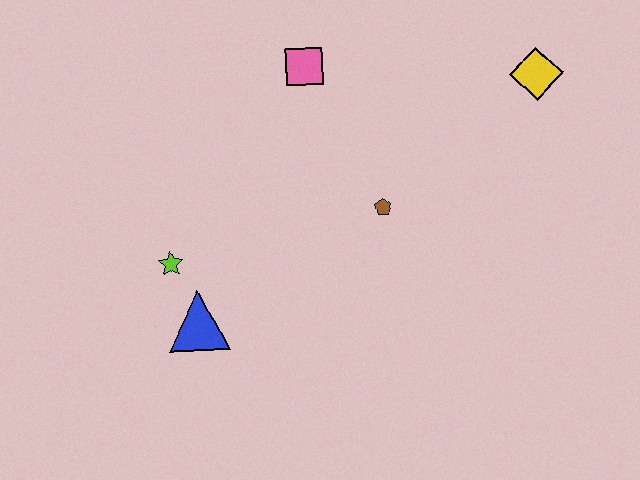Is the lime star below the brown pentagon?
Yes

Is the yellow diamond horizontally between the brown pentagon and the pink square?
No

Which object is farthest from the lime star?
The yellow diamond is farthest from the lime star.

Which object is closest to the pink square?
The brown pentagon is closest to the pink square.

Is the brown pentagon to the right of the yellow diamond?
No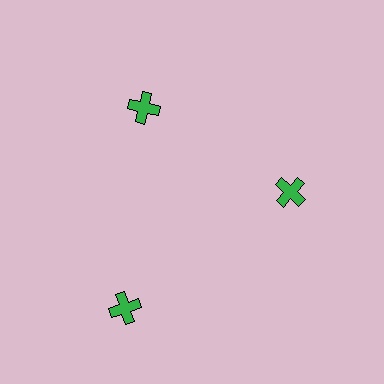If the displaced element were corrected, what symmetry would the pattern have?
It would have 3-fold rotational symmetry — the pattern would map onto itself every 120 degrees.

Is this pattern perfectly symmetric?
No. The 3 green crosses are arranged in a ring, but one element near the 7 o'clock position is pushed outward from the center, breaking the 3-fold rotational symmetry.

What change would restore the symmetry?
The symmetry would be restored by moving it inward, back onto the ring so that all 3 crosses sit at equal angles and equal distance from the center.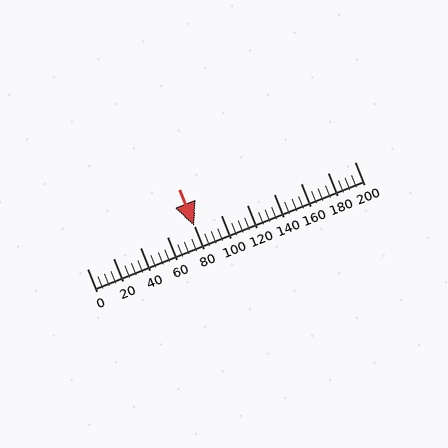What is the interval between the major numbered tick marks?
The major tick marks are spaced 20 units apart.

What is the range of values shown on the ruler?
The ruler shows values from 0 to 200.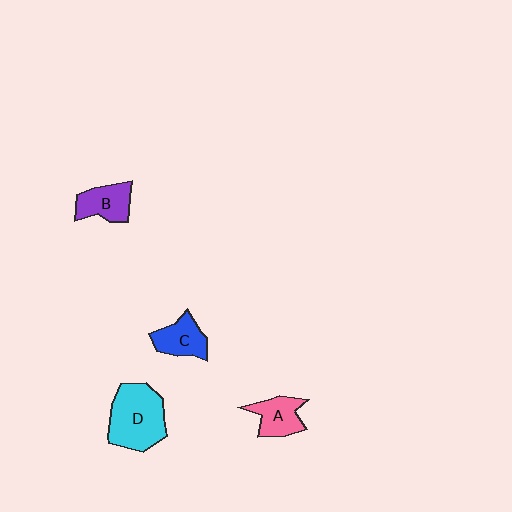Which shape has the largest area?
Shape D (cyan).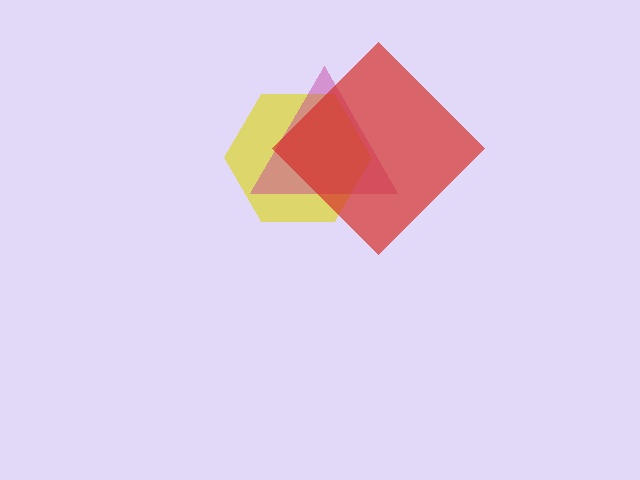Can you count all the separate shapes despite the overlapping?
Yes, there are 3 separate shapes.